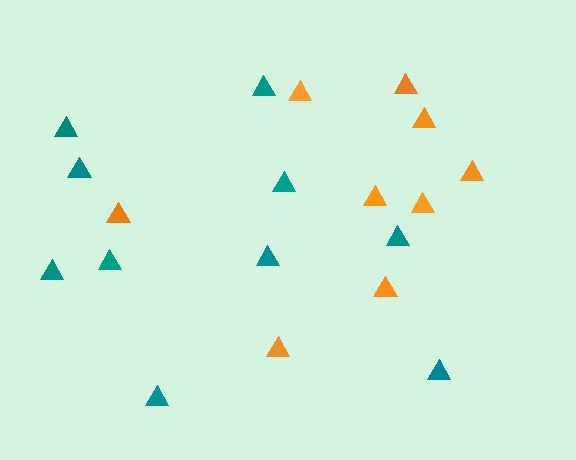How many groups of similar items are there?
There are 2 groups: one group of orange triangles (9) and one group of teal triangles (10).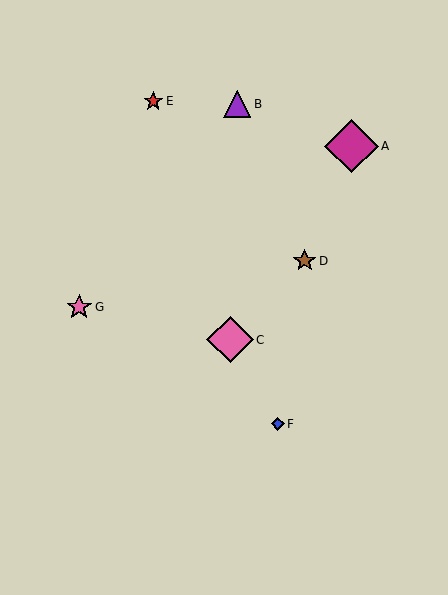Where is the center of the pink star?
The center of the pink star is at (79, 307).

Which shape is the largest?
The magenta diamond (labeled A) is the largest.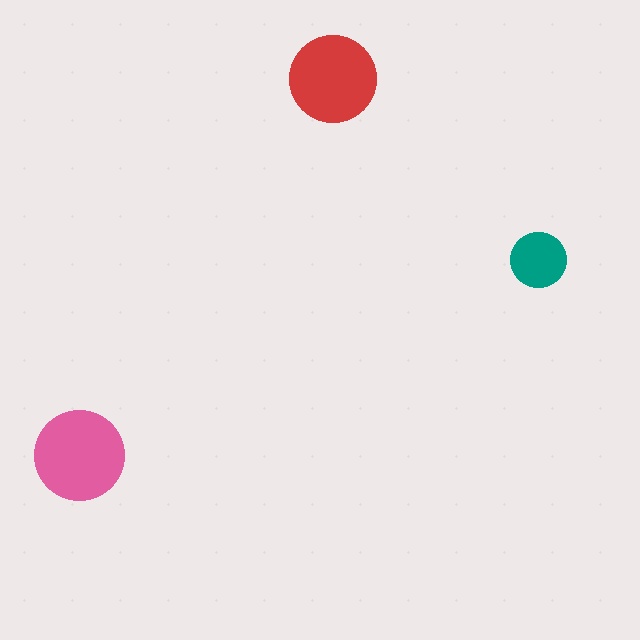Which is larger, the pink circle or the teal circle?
The pink one.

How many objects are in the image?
There are 3 objects in the image.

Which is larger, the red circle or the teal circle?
The red one.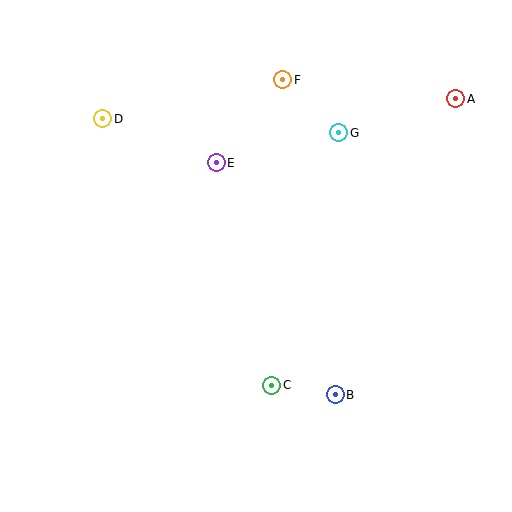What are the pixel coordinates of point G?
Point G is at (339, 133).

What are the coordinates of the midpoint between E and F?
The midpoint between E and F is at (249, 121).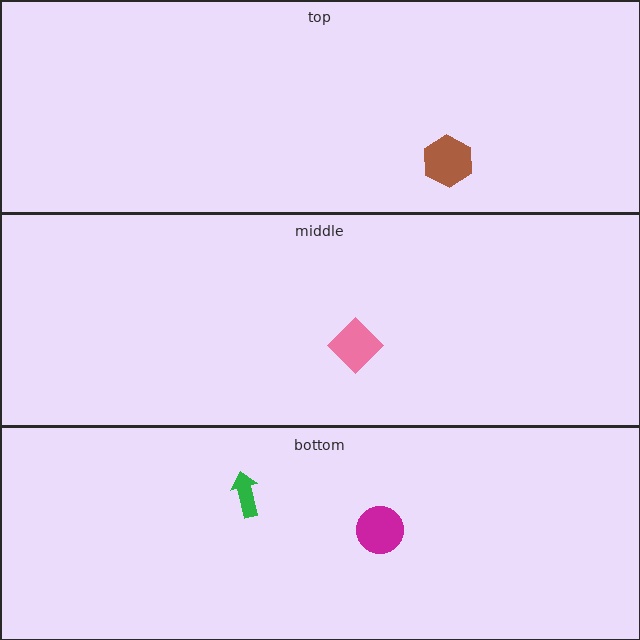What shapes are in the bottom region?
The magenta circle, the green arrow.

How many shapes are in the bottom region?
2.